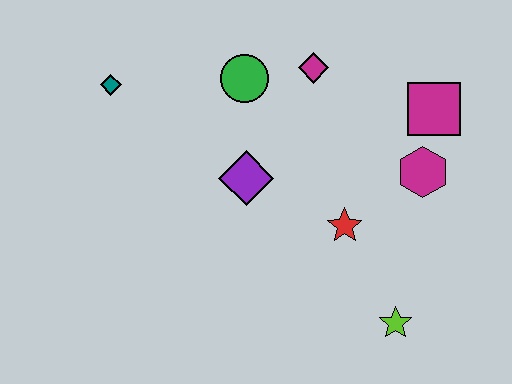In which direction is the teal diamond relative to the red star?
The teal diamond is to the left of the red star.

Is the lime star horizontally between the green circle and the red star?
No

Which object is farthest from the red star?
The teal diamond is farthest from the red star.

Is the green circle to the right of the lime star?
No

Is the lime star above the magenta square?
No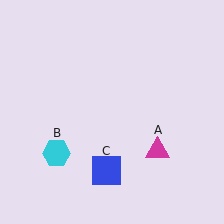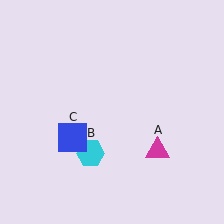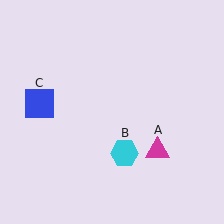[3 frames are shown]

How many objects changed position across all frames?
2 objects changed position: cyan hexagon (object B), blue square (object C).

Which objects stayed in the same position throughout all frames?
Magenta triangle (object A) remained stationary.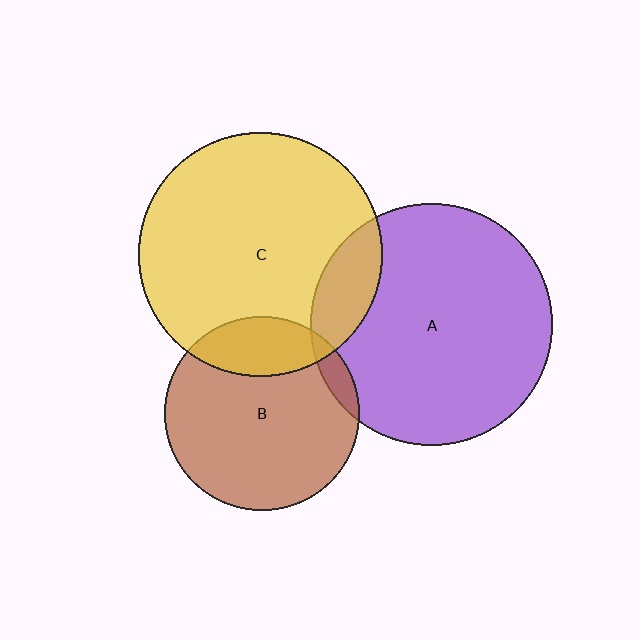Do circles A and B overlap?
Yes.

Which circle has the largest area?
Circle C (yellow).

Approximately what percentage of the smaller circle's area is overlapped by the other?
Approximately 5%.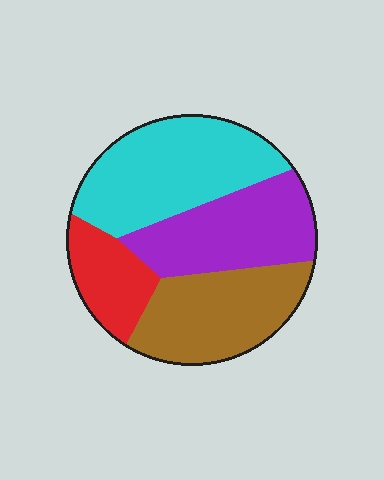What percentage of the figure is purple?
Purple covers 26% of the figure.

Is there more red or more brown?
Brown.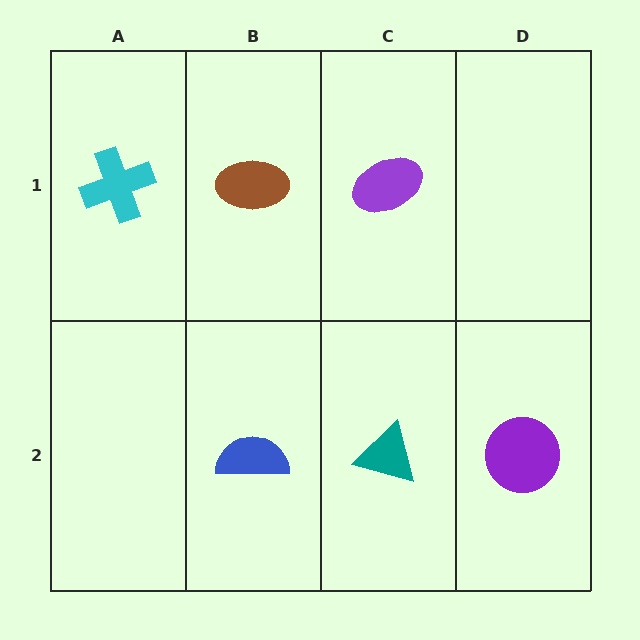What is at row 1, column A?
A cyan cross.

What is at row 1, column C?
A purple ellipse.